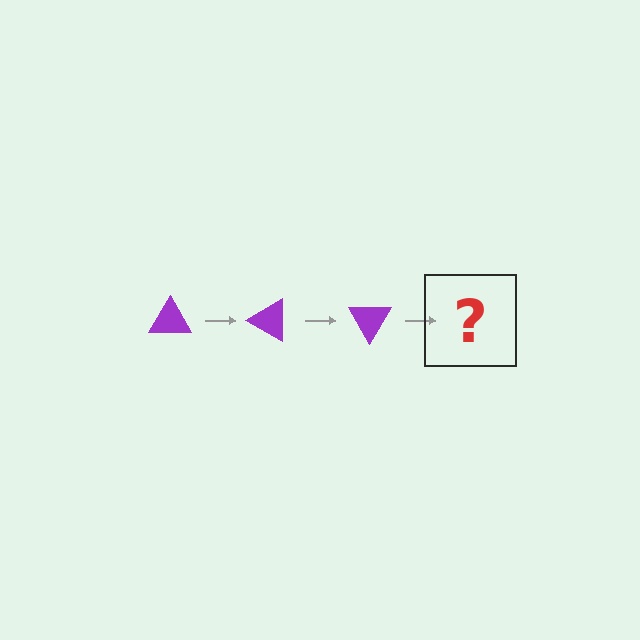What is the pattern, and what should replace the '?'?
The pattern is that the triangle rotates 30 degrees each step. The '?' should be a purple triangle rotated 90 degrees.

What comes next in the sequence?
The next element should be a purple triangle rotated 90 degrees.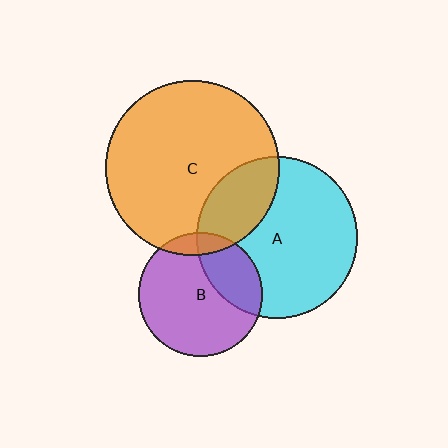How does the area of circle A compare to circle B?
Approximately 1.7 times.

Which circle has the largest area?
Circle C (orange).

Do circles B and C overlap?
Yes.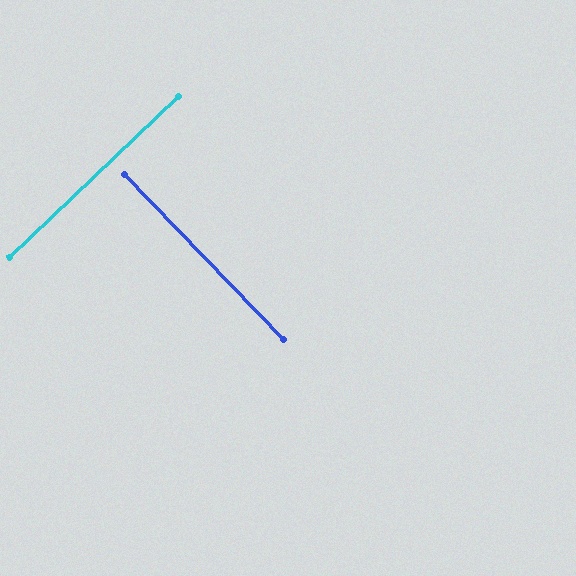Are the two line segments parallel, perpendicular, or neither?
Perpendicular — they meet at approximately 90°.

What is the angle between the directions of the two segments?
Approximately 90 degrees.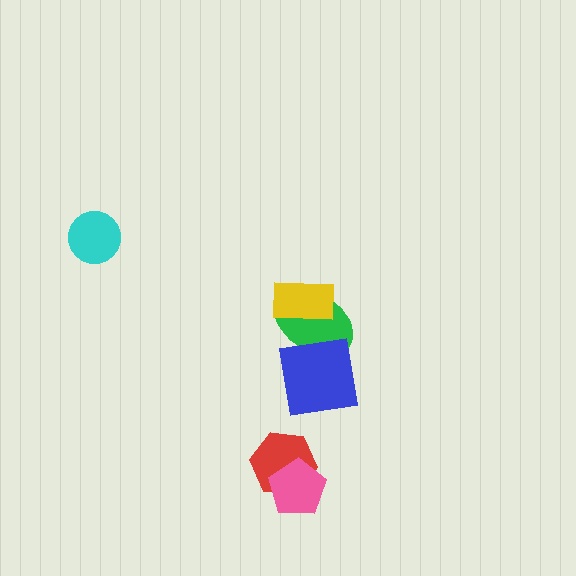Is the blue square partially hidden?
No, no other shape covers it.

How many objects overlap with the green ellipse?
2 objects overlap with the green ellipse.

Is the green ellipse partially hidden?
Yes, it is partially covered by another shape.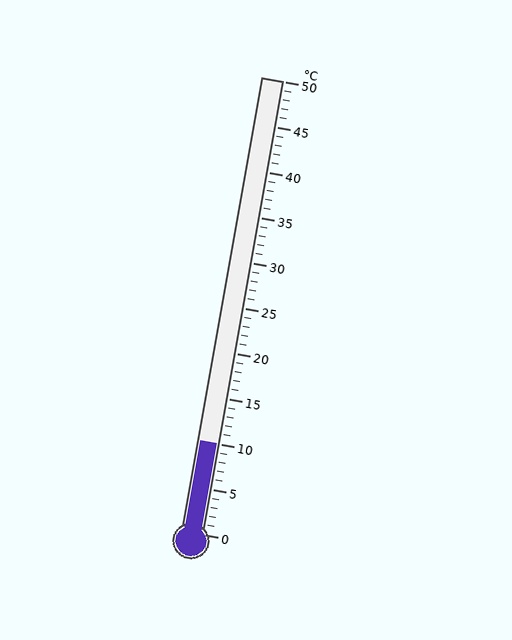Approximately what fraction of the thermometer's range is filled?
The thermometer is filled to approximately 20% of its range.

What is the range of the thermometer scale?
The thermometer scale ranges from 0°C to 50°C.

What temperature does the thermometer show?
The thermometer shows approximately 10°C.